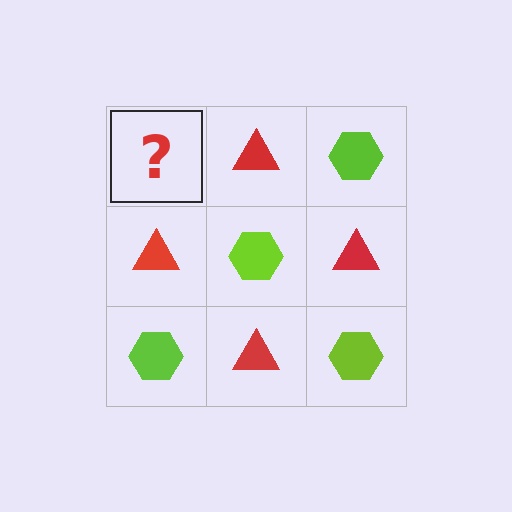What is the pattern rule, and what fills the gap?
The rule is that it alternates lime hexagon and red triangle in a checkerboard pattern. The gap should be filled with a lime hexagon.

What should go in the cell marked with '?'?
The missing cell should contain a lime hexagon.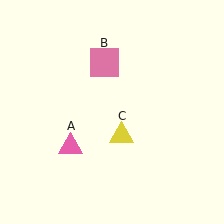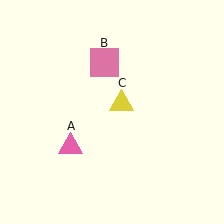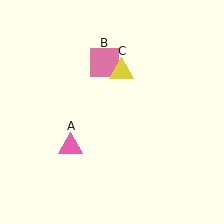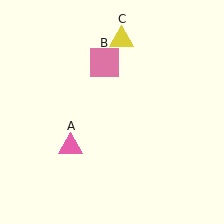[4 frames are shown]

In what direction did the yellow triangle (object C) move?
The yellow triangle (object C) moved up.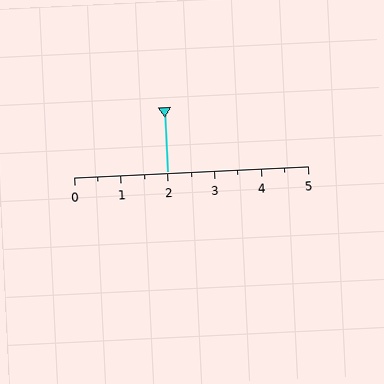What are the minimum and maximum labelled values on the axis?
The axis runs from 0 to 5.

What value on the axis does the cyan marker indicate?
The marker indicates approximately 2.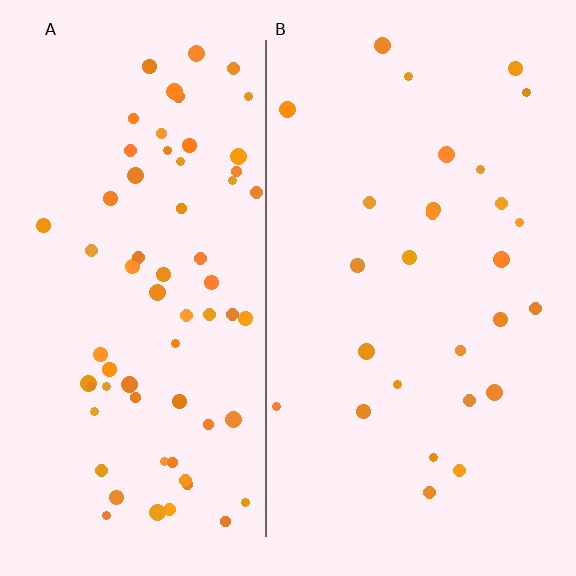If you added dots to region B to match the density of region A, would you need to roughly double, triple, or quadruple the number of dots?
Approximately double.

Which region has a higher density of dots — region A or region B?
A (the left).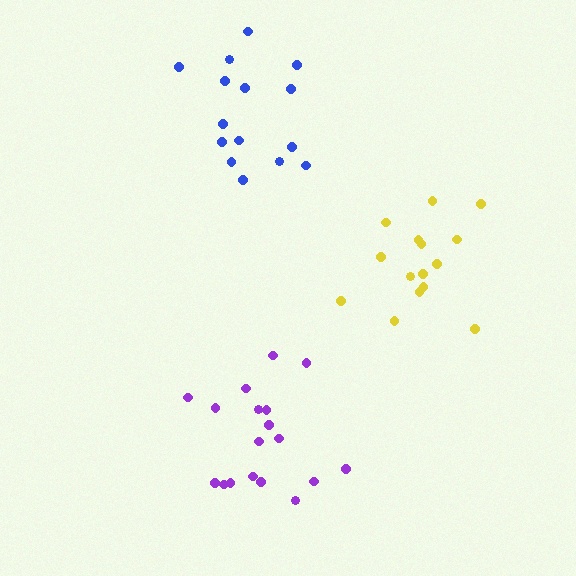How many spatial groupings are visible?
There are 3 spatial groupings.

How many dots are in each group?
Group 1: 18 dots, Group 2: 15 dots, Group 3: 15 dots (48 total).